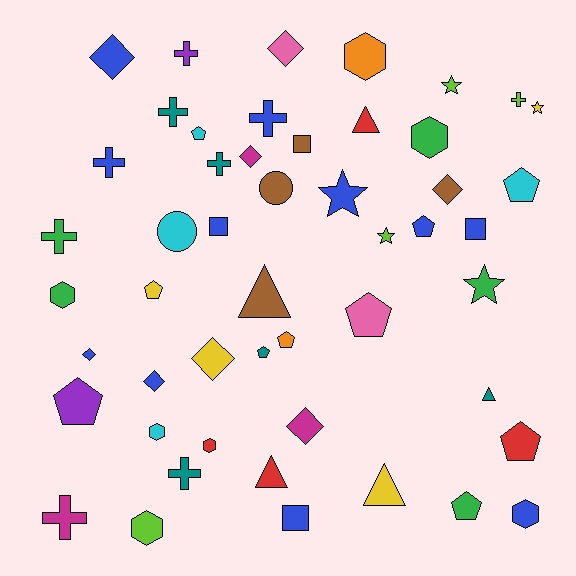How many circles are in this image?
There are 2 circles.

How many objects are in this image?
There are 50 objects.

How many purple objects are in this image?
There are 2 purple objects.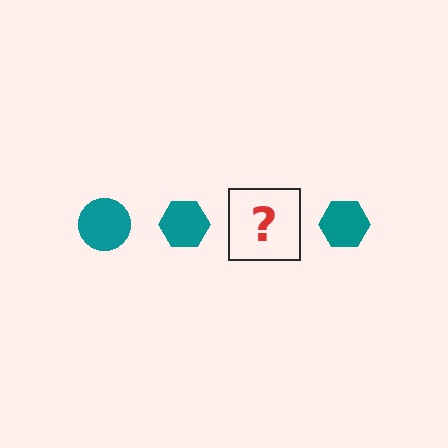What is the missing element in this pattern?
The missing element is a teal circle.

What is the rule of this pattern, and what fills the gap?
The rule is that the pattern cycles through circle, hexagon shapes in teal. The gap should be filled with a teal circle.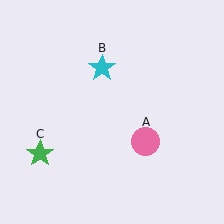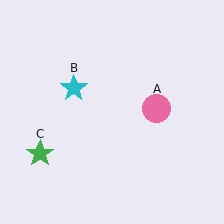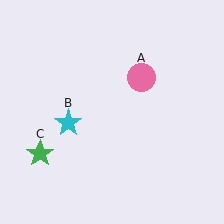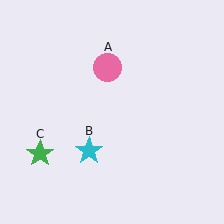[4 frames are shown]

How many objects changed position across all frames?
2 objects changed position: pink circle (object A), cyan star (object B).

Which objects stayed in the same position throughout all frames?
Green star (object C) remained stationary.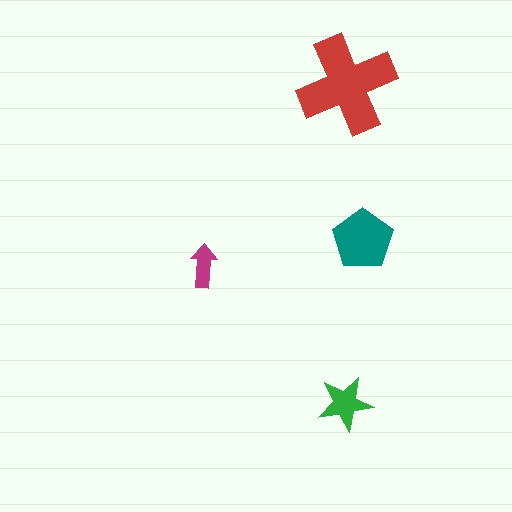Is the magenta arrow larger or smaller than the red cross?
Smaller.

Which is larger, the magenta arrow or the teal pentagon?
The teal pentagon.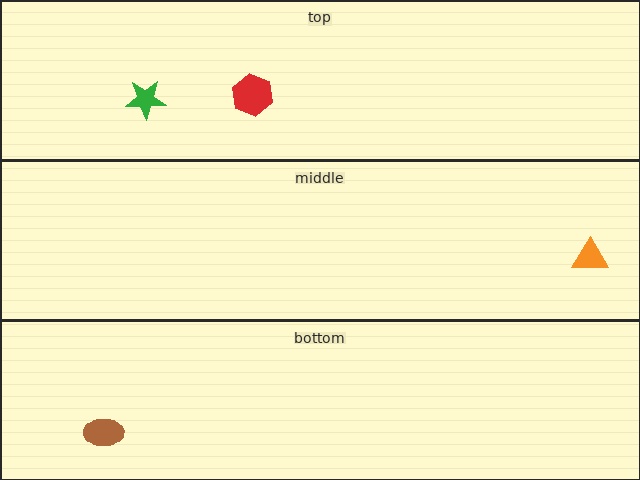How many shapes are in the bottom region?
1.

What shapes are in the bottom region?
The brown ellipse.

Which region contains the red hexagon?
The top region.